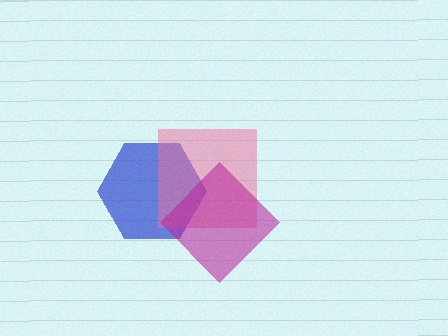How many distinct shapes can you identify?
There are 3 distinct shapes: a blue hexagon, a pink square, a magenta diamond.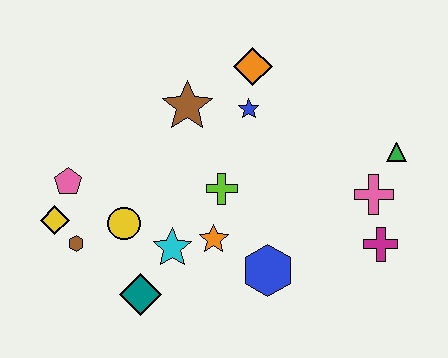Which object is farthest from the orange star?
The green triangle is farthest from the orange star.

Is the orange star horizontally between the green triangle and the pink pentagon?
Yes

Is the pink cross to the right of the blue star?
Yes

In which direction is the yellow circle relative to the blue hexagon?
The yellow circle is to the left of the blue hexagon.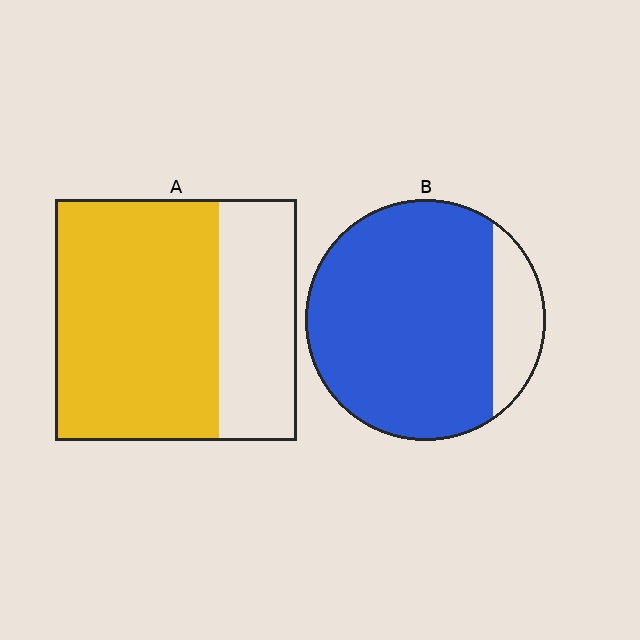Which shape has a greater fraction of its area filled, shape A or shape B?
Shape B.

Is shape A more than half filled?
Yes.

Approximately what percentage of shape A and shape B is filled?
A is approximately 70% and B is approximately 85%.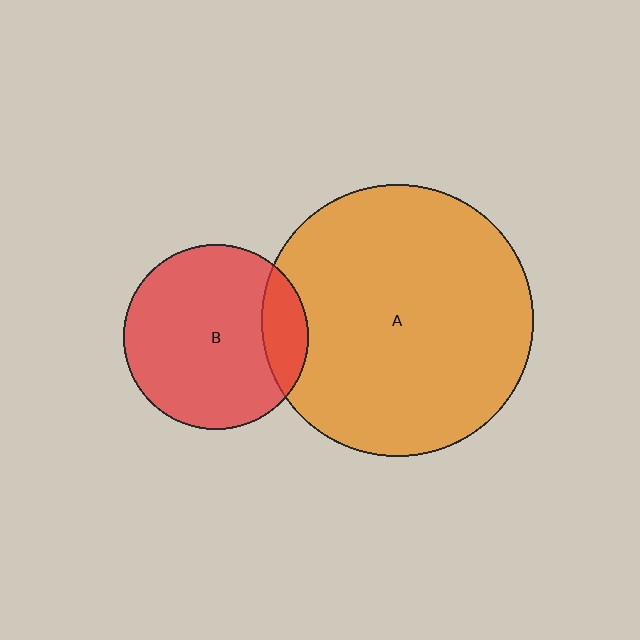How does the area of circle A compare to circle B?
Approximately 2.2 times.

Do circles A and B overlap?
Yes.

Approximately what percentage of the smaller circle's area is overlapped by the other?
Approximately 15%.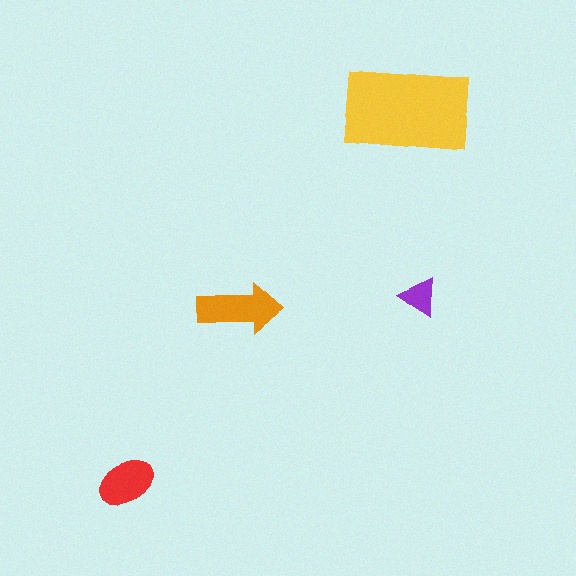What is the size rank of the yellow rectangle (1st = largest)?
1st.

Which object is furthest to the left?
The red ellipse is leftmost.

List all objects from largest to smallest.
The yellow rectangle, the orange arrow, the red ellipse, the purple triangle.